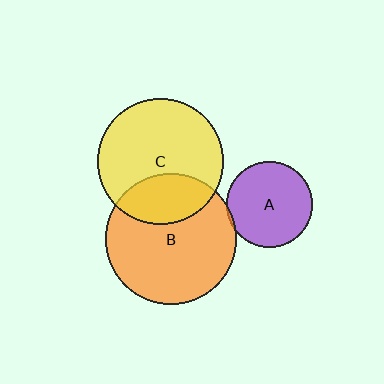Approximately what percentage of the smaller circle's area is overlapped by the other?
Approximately 5%.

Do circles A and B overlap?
Yes.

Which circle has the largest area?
Circle B (orange).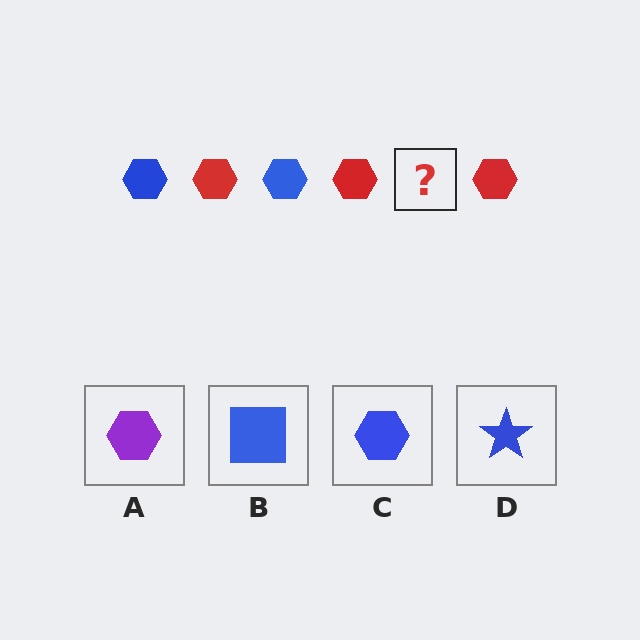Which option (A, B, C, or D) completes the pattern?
C.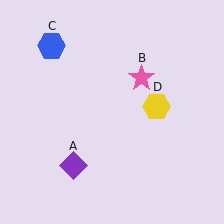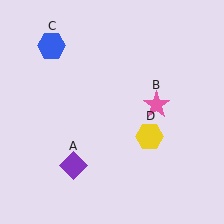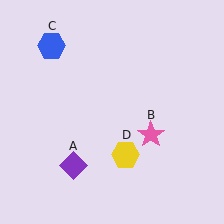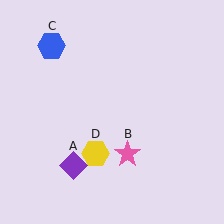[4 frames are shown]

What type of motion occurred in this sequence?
The pink star (object B), yellow hexagon (object D) rotated clockwise around the center of the scene.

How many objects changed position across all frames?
2 objects changed position: pink star (object B), yellow hexagon (object D).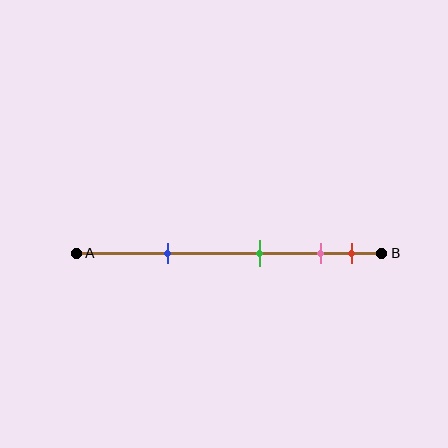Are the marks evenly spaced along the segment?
No, the marks are not evenly spaced.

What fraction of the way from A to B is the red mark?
The red mark is approximately 90% (0.9) of the way from A to B.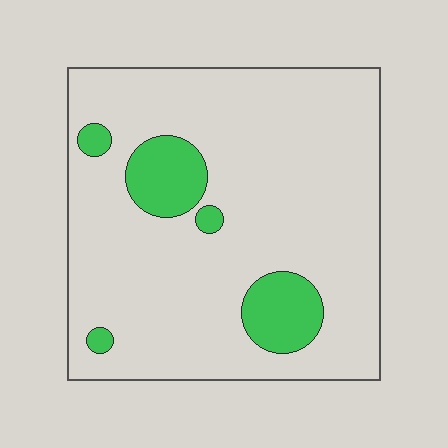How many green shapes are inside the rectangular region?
5.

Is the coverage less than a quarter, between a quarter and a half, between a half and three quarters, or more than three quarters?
Less than a quarter.